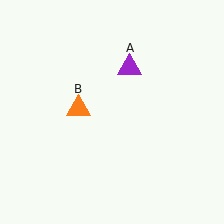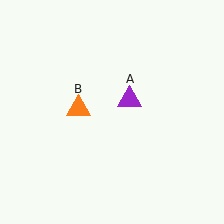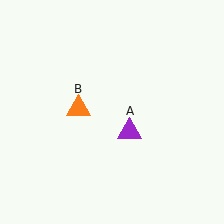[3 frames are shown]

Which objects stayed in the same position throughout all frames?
Orange triangle (object B) remained stationary.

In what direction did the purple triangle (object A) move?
The purple triangle (object A) moved down.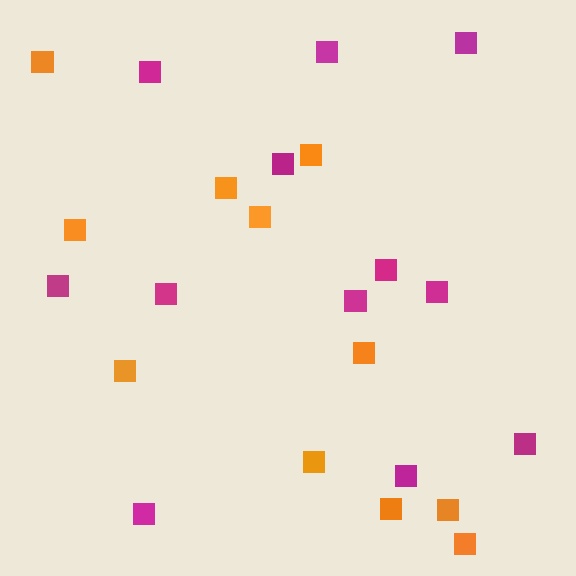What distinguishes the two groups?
There are 2 groups: one group of magenta squares (12) and one group of orange squares (11).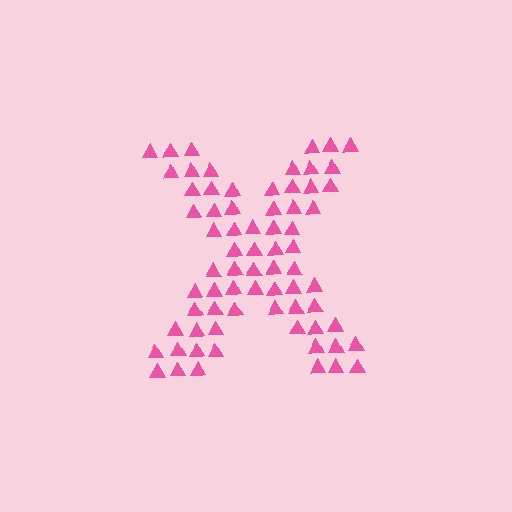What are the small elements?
The small elements are triangles.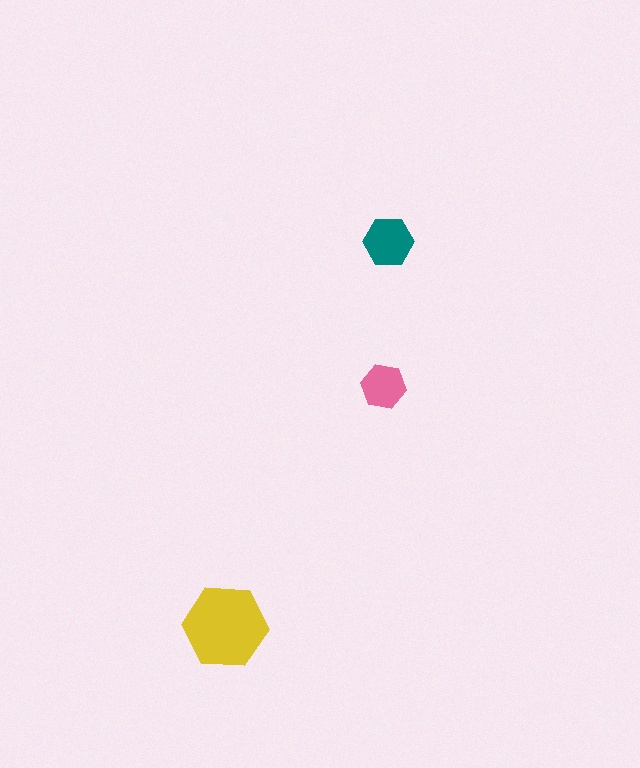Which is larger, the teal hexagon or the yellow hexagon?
The yellow one.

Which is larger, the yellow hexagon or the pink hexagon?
The yellow one.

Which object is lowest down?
The yellow hexagon is bottommost.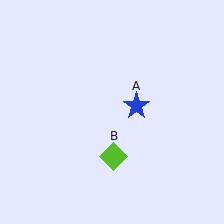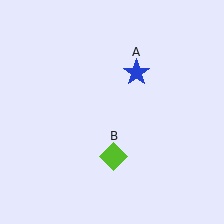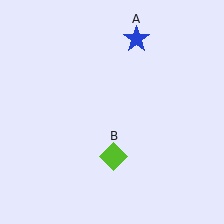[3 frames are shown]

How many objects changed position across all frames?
1 object changed position: blue star (object A).